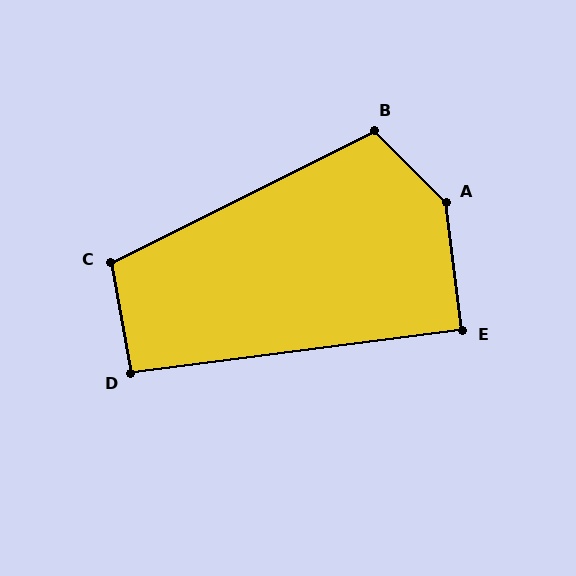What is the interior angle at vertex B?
Approximately 108 degrees (obtuse).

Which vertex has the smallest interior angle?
E, at approximately 90 degrees.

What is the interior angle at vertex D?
Approximately 93 degrees (approximately right).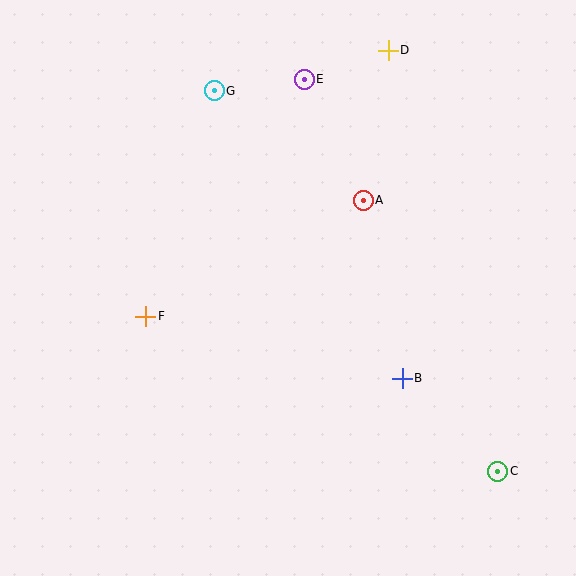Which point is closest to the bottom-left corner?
Point F is closest to the bottom-left corner.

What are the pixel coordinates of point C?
Point C is at (498, 471).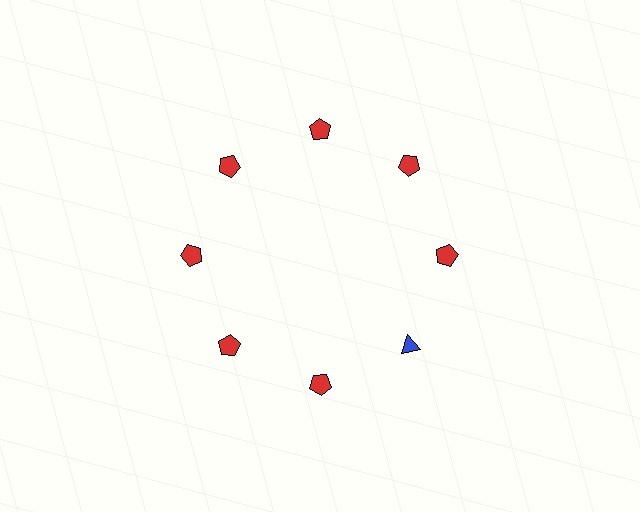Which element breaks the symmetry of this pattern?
The blue triangle at roughly the 4 o'clock position breaks the symmetry. All other shapes are red pentagons.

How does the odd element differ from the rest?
It differs in both color (blue instead of red) and shape (triangle instead of pentagon).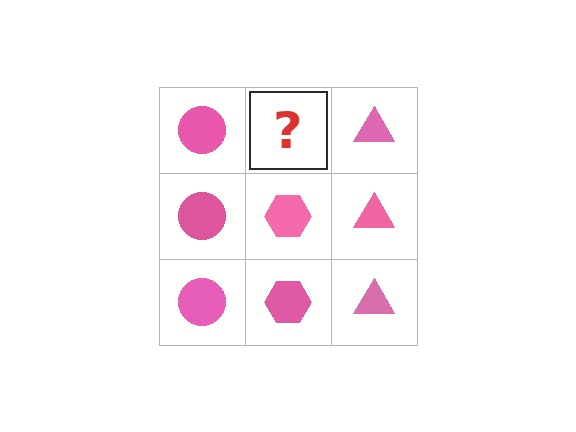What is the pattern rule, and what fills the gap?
The rule is that each column has a consistent shape. The gap should be filled with a pink hexagon.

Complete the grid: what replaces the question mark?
The question mark should be replaced with a pink hexagon.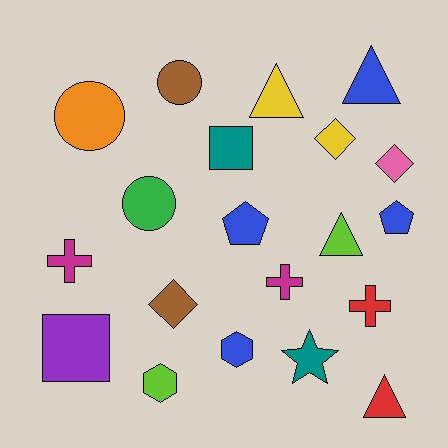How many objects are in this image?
There are 20 objects.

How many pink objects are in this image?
There is 1 pink object.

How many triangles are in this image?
There are 4 triangles.